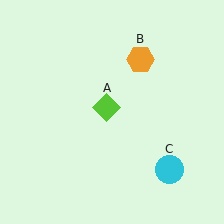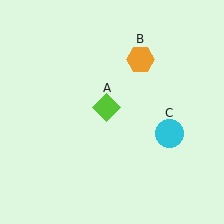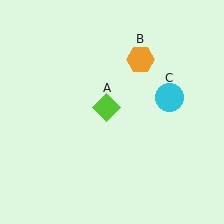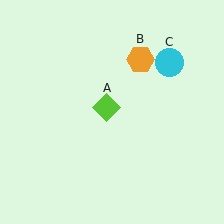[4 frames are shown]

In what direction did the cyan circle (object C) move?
The cyan circle (object C) moved up.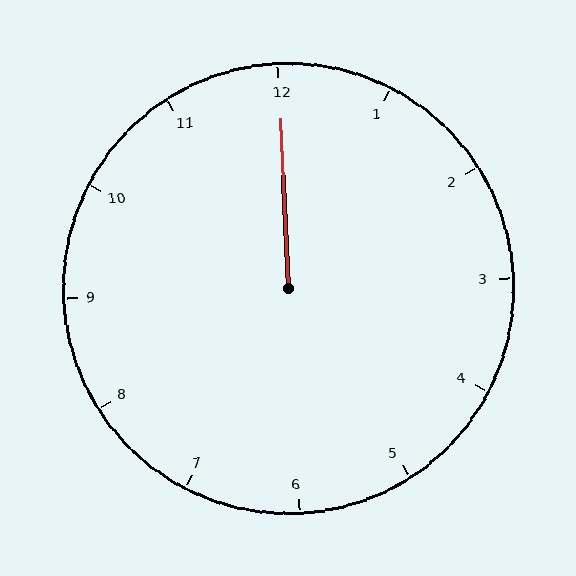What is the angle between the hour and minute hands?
Approximately 0 degrees.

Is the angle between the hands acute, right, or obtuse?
It is acute.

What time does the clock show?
12:00.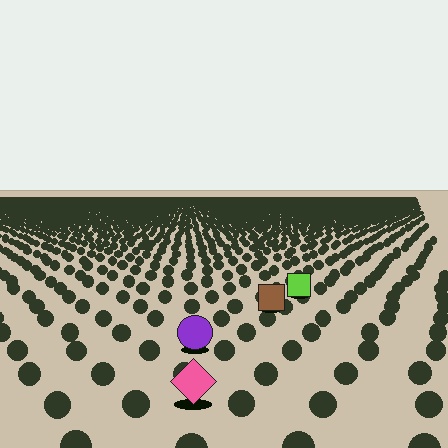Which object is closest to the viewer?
The pink diamond is closest. The texture marks near it are larger and more spread out.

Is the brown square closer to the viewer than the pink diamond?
No. The pink diamond is closer — you can tell from the texture gradient: the ground texture is coarser near it.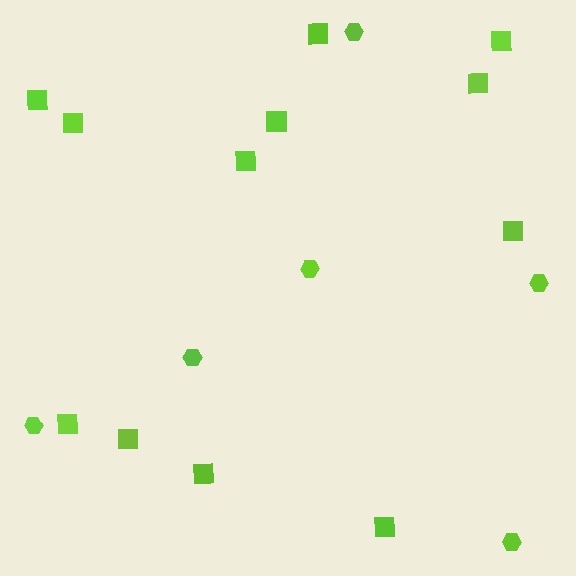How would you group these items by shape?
There are 2 groups: one group of squares (12) and one group of hexagons (6).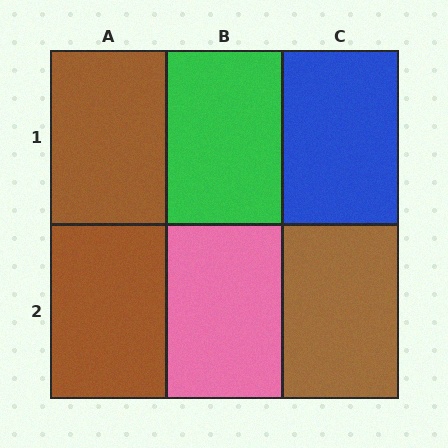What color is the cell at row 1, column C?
Blue.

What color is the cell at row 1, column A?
Brown.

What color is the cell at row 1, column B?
Green.